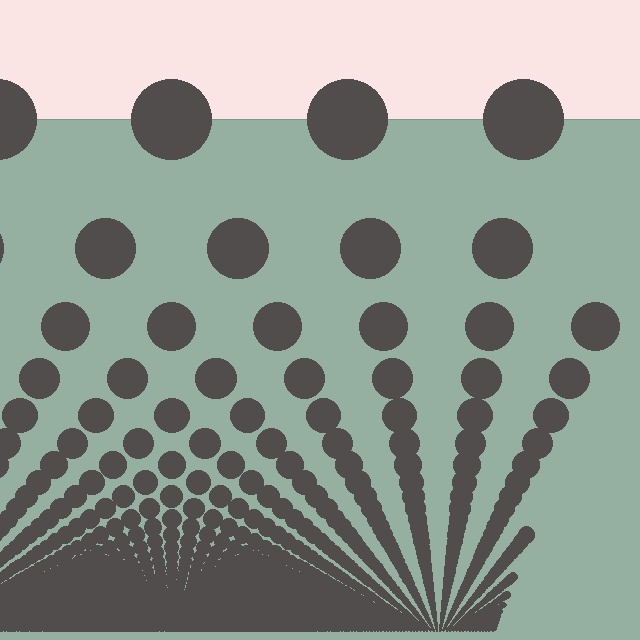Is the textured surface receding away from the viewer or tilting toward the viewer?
The surface appears to tilt toward the viewer. Texture elements get larger and sparser toward the top.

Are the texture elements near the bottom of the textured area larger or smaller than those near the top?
Smaller. The gradient is inverted — elements near the bottom are smaller and denser.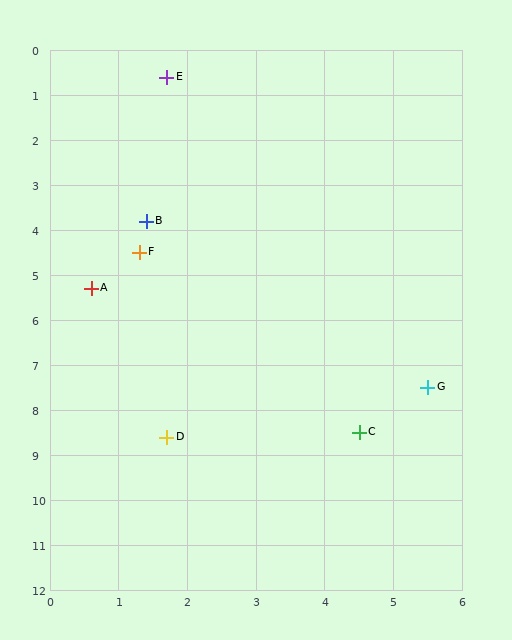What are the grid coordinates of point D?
Point D is at approximately (1.7, 8.6).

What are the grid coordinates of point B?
Point B is at approximately (1.4, 3.8).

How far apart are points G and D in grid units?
Points G and D are about 4.0 grid units apart.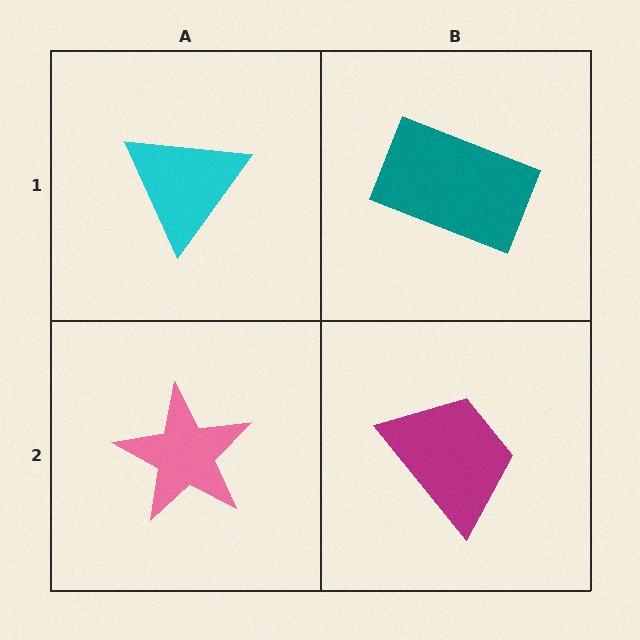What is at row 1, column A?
A cyan triangle.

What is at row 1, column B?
A teal rectangle.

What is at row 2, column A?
A pink star.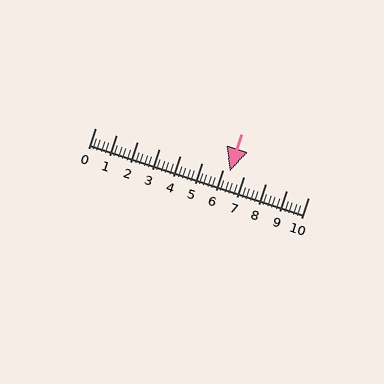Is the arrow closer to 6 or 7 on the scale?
The arrow is closer to 6.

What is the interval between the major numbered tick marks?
The major tick marks are spaced 1 units apart.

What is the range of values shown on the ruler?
The ruler shows values from 0 to 10.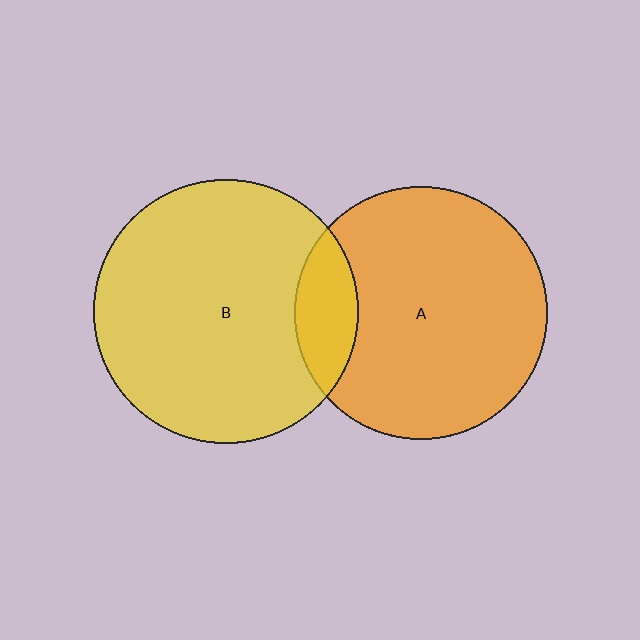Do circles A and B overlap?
Yes.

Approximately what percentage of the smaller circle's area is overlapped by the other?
Approximately 15%.